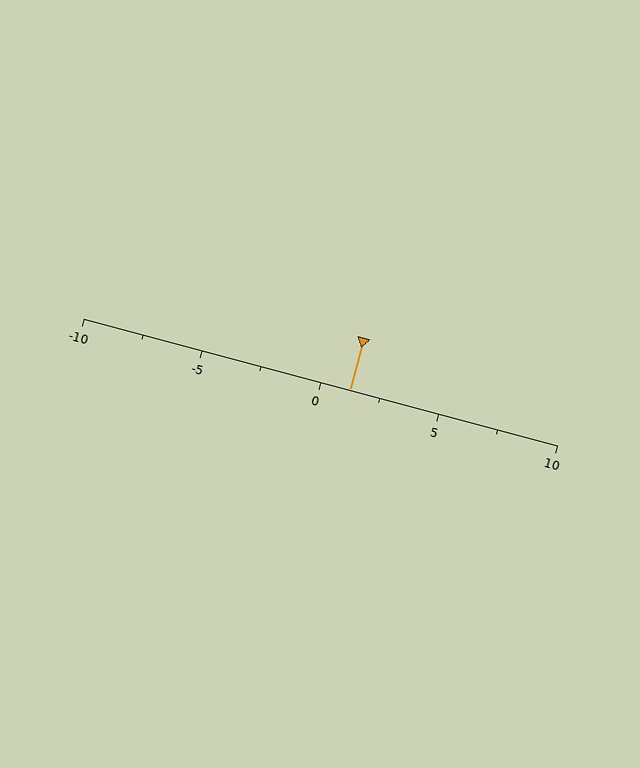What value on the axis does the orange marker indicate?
The marker indicates approximately 1.2.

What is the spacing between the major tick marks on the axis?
The major ticks are spaced 5 apart.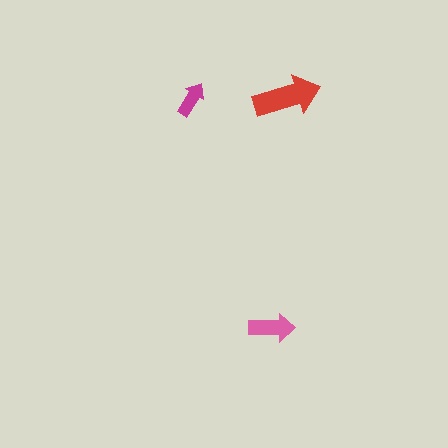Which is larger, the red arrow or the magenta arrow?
The red one.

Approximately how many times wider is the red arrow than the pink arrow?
About 1.5 times wider.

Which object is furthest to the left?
The magenta arrow is leftmost.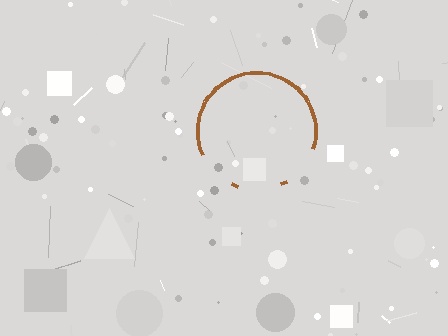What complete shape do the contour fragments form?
The contour fragments form a circle.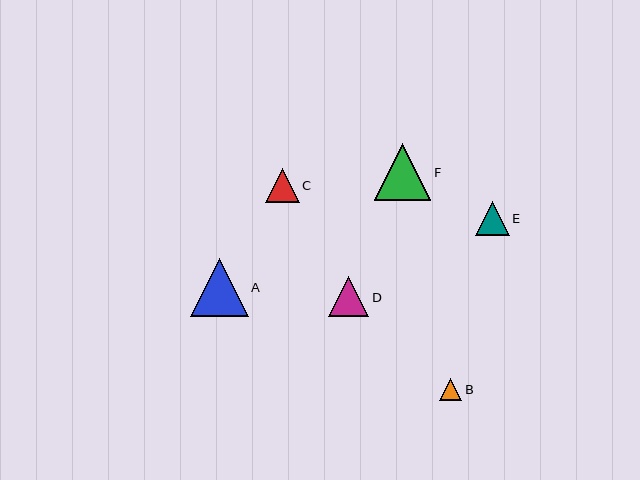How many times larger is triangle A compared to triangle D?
Triangle A is approximately 1.4 times the size of triangle D.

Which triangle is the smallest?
Triangle B is the smallest with a size of approximately 22 pixels.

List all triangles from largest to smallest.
From largest to smallest: A, F, D, E, C, B.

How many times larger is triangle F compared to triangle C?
Triangle F is approximately 1.7 times the size of triangle C.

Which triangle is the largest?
Triangle A is the largest with a size of approximately 57 pixels.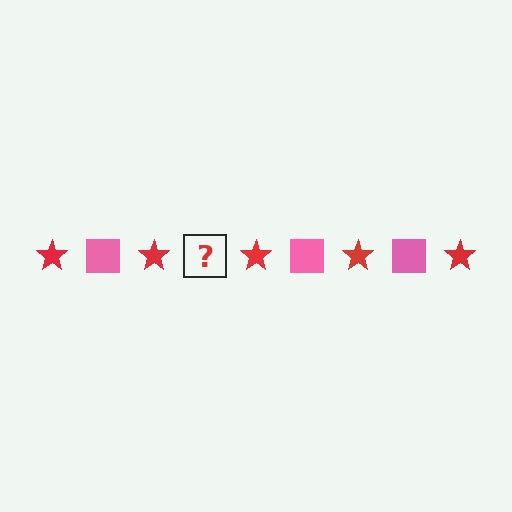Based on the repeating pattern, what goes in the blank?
The blank should be a pink square.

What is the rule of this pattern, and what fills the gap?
The rule is that the pattern alternates between red star and pink square. The gap should be filled with a pink square.